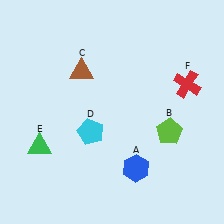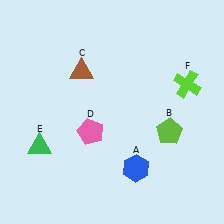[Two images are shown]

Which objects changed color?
D changed from cyan to pink. F changed from red to lime.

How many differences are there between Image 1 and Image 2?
There are 2 differences between the two images.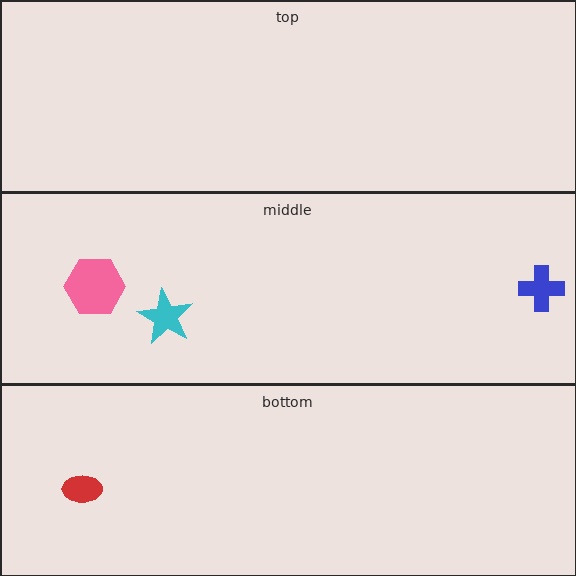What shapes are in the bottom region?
The red ellipse.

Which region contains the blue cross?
The middle region.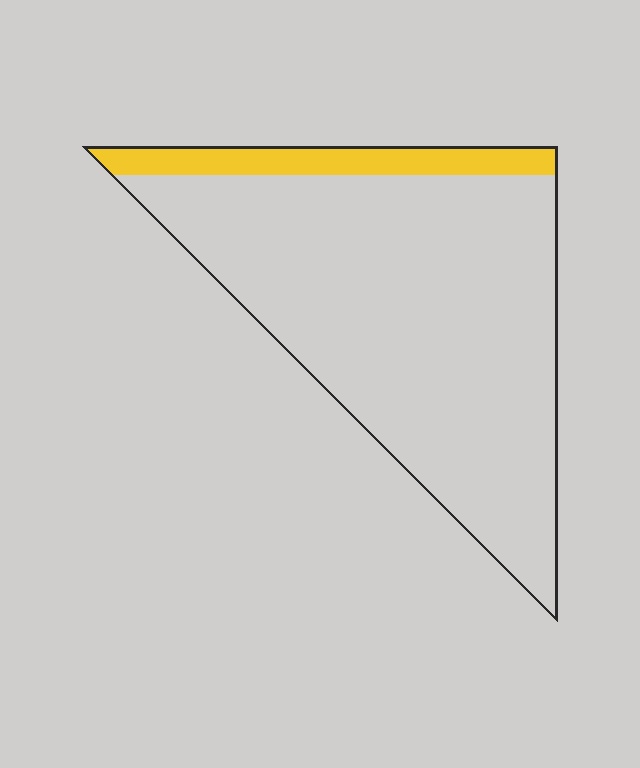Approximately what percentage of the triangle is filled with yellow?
Approximately 10%.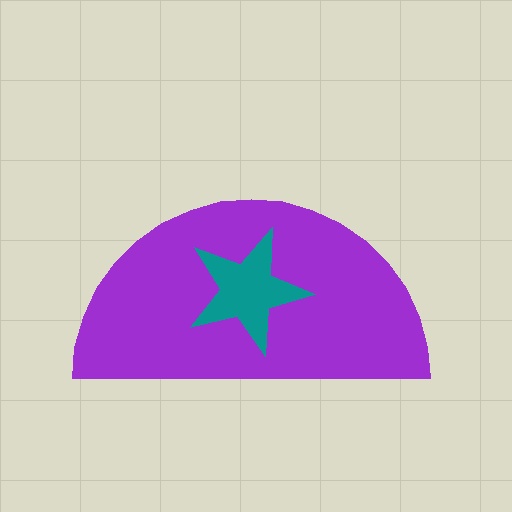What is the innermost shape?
The teal star.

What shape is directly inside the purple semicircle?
The teal star.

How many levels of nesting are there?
2.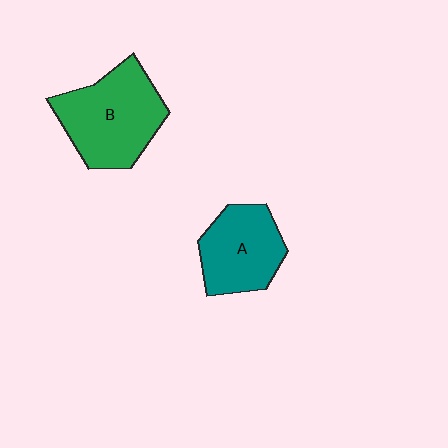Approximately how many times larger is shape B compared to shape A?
Approximately 1.3 times.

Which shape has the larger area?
Shape B (green).